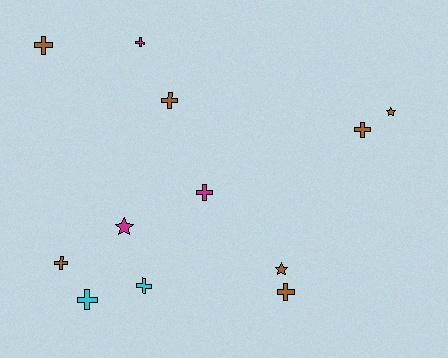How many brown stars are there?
There are 2 brown stars.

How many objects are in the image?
There are 12 objects.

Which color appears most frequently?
Brown, with 7 objects.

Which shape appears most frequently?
Cross, with 9 objects.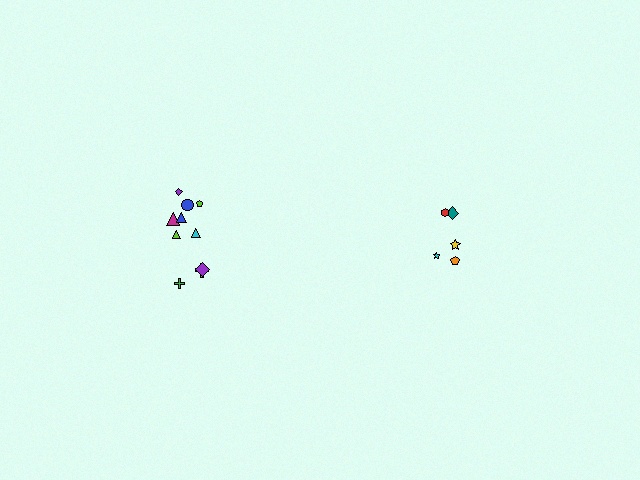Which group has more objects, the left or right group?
The left group.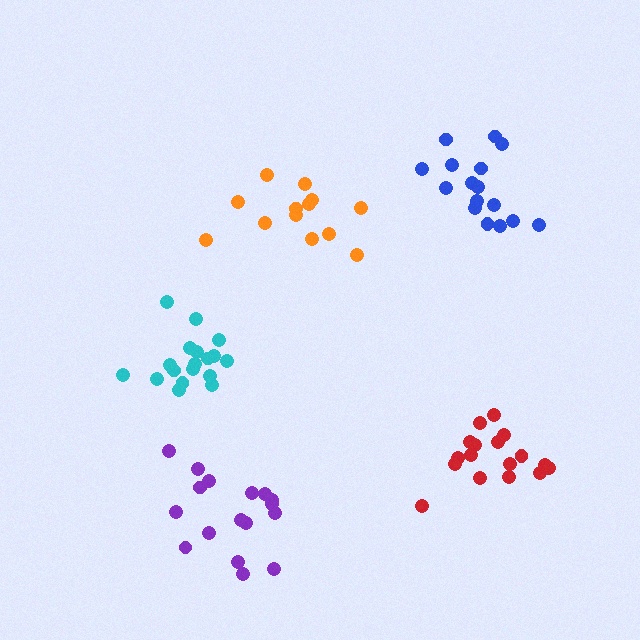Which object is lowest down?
The purple cluster is bottommost.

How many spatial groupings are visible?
There are 5 spatial groupings.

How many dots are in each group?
Group 1: 18 dots, Group 2: 17 dots, Group 3: 13 dots, Group 4: 16 dots, Group 5: 17 dots (81 total).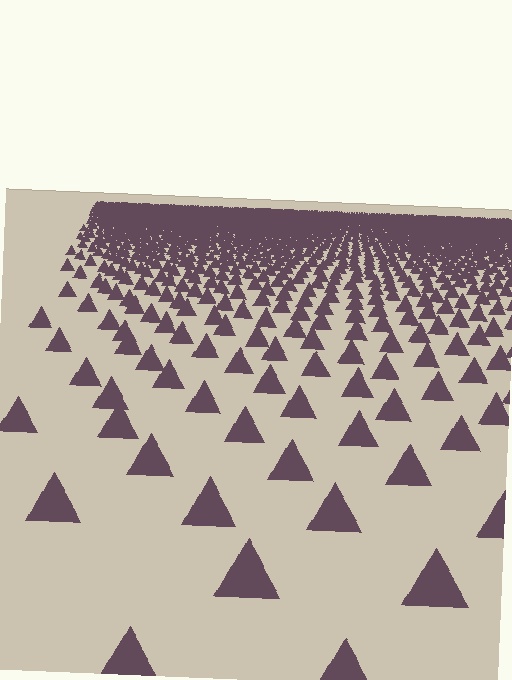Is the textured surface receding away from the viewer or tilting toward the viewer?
The surface is receding away from the viewer. Texture elements get smaller and denser toward the top.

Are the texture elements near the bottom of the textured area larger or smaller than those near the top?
Larger. Near the bottom, elements are closer to the viewer and appear at a bigger on-screen size.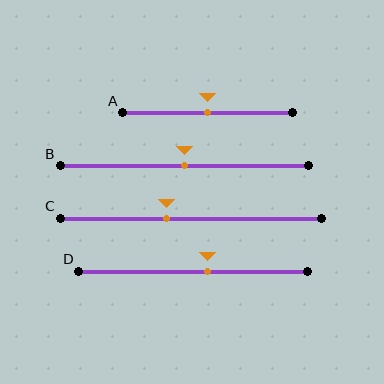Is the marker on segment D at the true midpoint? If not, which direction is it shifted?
No, the marker on segment D is shifted to the right by about 6% of the segment length.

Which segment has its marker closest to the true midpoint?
Segment A has its marker closest to the true midpoint.